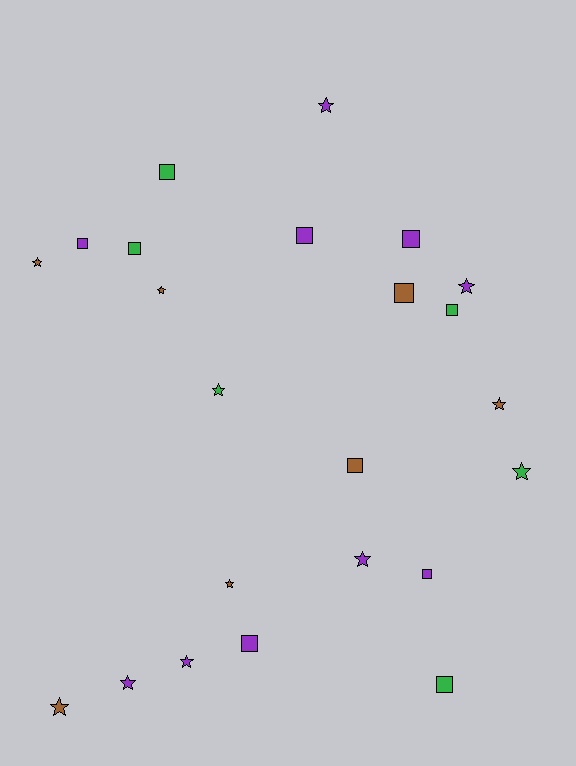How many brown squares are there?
There are 2 brown squares.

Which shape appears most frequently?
Star, with 12 objects.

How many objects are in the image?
There are 23 objects.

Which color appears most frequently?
Purple, with 10 objects.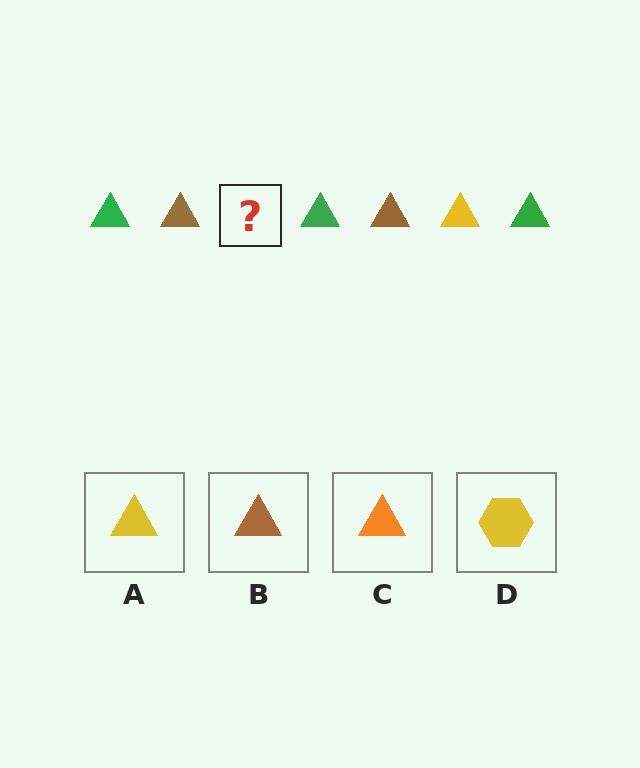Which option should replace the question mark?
Option A.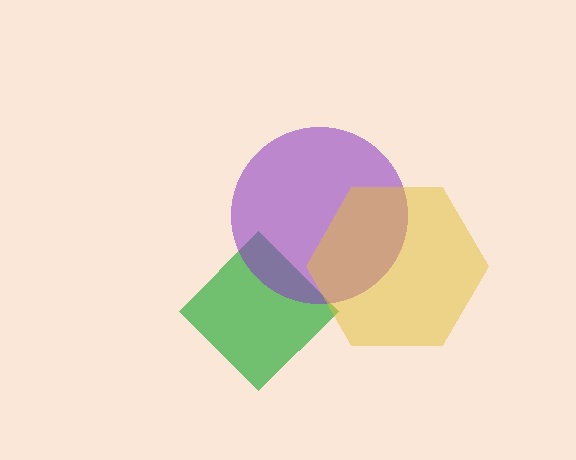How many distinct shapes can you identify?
There are 3 distinct shapes: a green diamond, a purple circle, a yellow hexagon.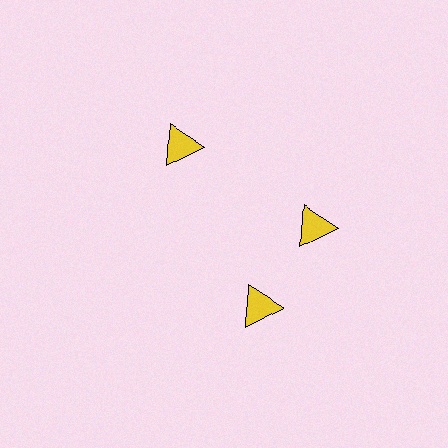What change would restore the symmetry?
The symmetry would be restored by rotating it back into even spacing with its neighbors so that all 3 triangles sit at equal angles and equal distance from the center.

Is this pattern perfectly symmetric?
No. The 3 yellow triangles are arranged in a ring, but one element near the 7 o'clock position is rotated out of alignment along the ring, breaking the 3-fold rotational symmetry.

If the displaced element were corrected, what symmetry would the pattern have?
It would have 3-fold rotational symmetry — the pattern would map onto itself every 120 degrees.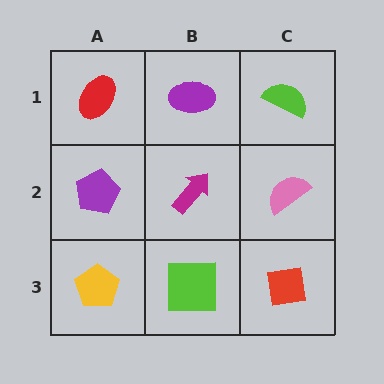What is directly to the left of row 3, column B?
A yellow pentagon.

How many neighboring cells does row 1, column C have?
2.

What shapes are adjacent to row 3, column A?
A purple pentagon (row 2, column A), a lime square (row 3, column B).